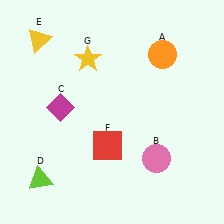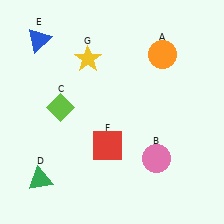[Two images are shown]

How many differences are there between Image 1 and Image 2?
There are 3 differences between the two images.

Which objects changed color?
C changed from magenta to lime. D changed from lime to green. E changed from yellow to blue.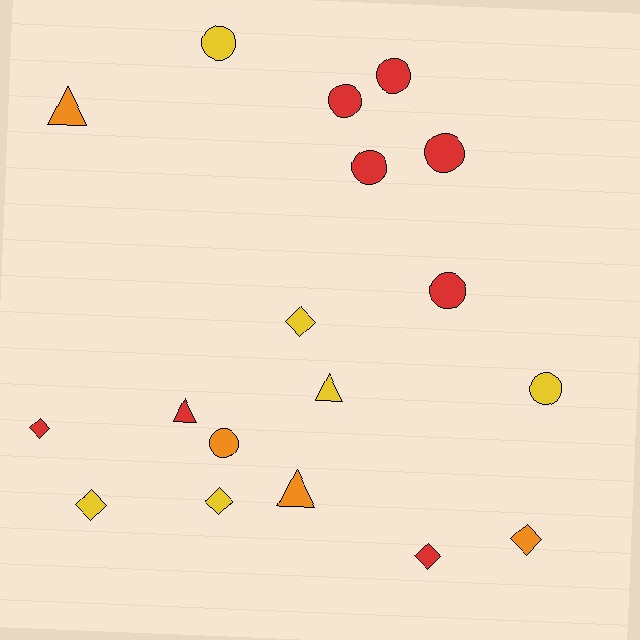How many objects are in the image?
There are 18 objects.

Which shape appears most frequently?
Circle, with 8 objects.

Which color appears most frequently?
Red, with 8 objects.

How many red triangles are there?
There is 1 red triangle.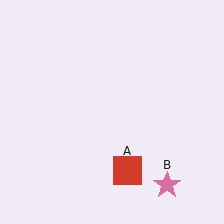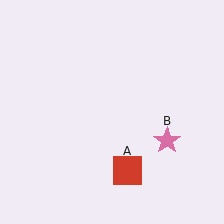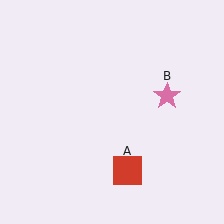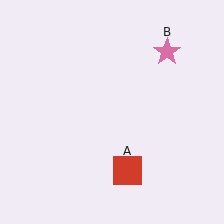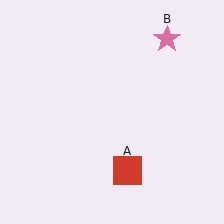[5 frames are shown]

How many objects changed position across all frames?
1 object changed position: pink star (object B).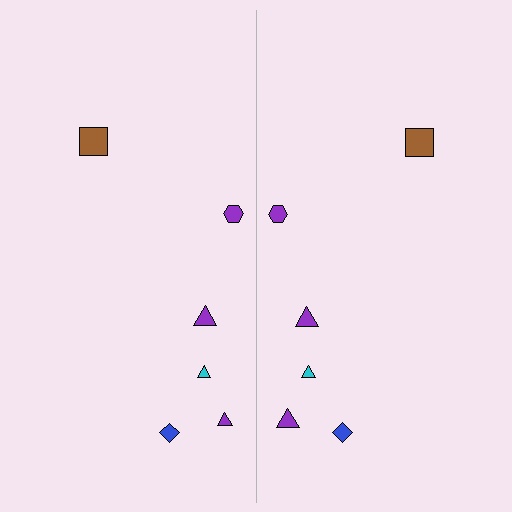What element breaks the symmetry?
The purple triangle on the right side has a different size than its mirror counterpart.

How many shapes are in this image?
There are 12 shapes in this image.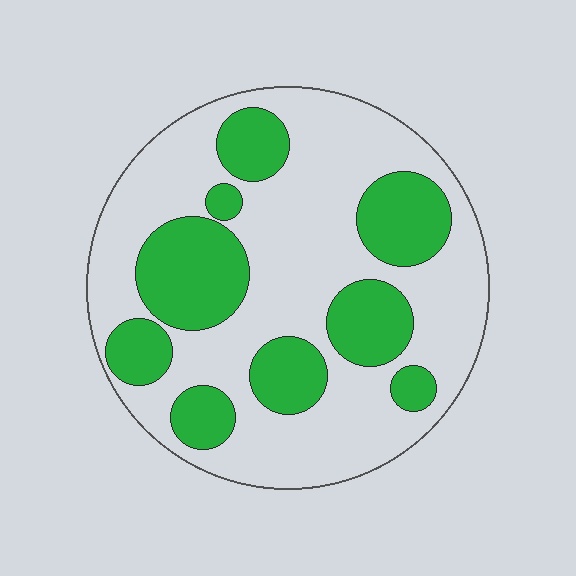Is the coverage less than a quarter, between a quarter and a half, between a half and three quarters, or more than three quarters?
Between a quarter and a half.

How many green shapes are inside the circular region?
9.